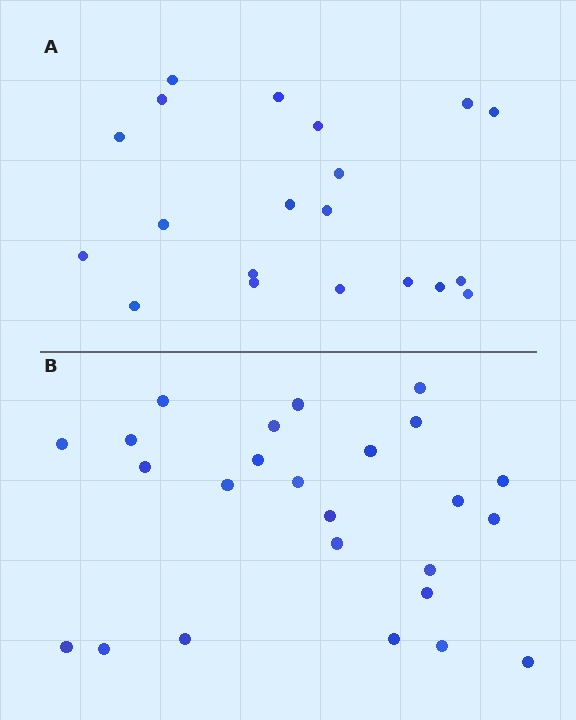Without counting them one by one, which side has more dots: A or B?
Region B (the bottom region) has more dots.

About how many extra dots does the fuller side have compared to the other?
Region B has about 5 more dots than region A.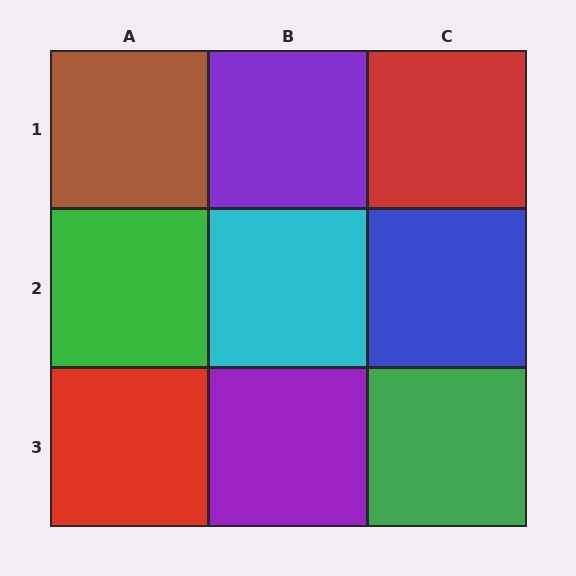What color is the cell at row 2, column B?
Cyan.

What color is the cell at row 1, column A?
Brown.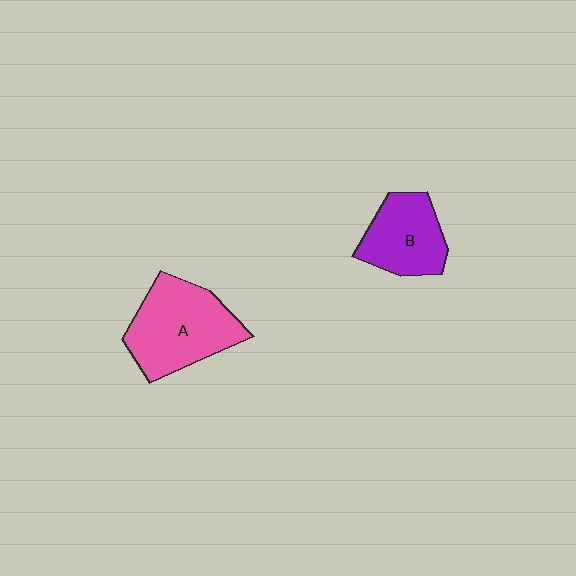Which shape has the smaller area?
Shape B (purple).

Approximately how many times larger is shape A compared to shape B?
Approximately 1.4 times.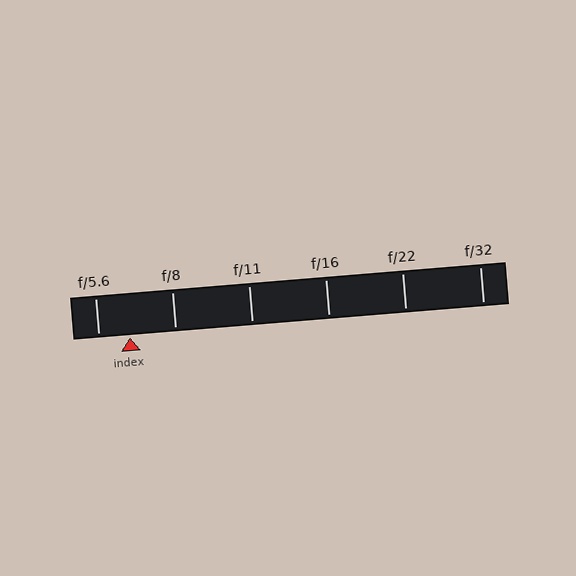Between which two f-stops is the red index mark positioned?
The index mark is between f/5.6 and f/8.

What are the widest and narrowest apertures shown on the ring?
The widest aperture shown is f/5.6 and the narrowest is f/32.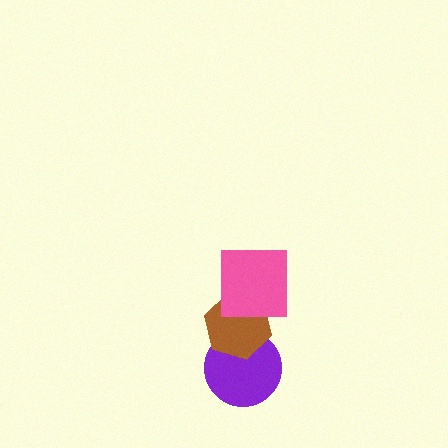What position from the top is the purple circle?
The purple circle is 3rd from the top.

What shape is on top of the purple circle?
The brown hexagon is on top of the purple circle.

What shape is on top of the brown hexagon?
The pink square is on top of the brown hexagon.